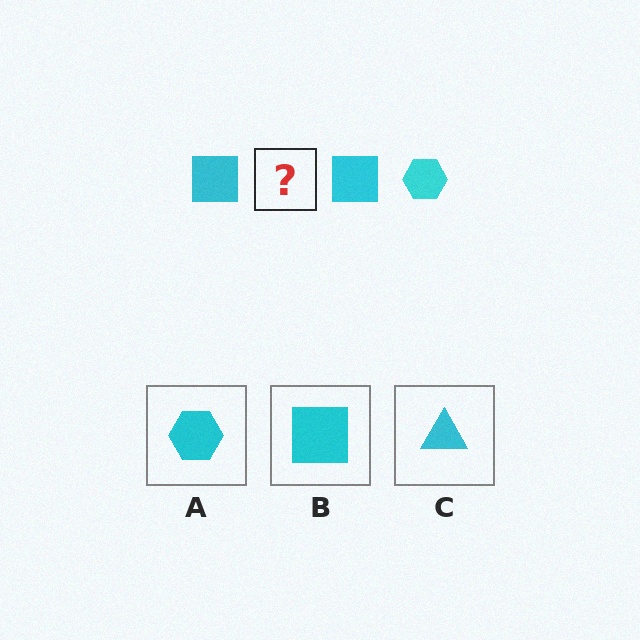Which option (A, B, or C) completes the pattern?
A.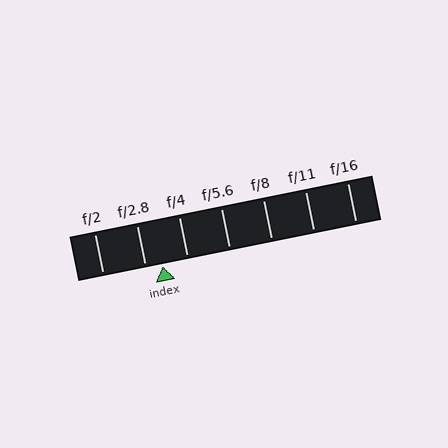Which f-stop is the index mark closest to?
The index mark is closest to f/2.8.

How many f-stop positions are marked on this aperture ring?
There are 7 f-stop positions marked.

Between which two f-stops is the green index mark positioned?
The index mark is between f/2.8 and f/4.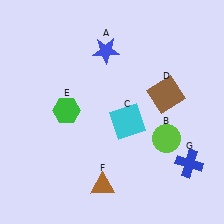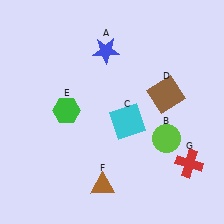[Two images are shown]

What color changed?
The cross (G) changed from blue in Image 1 to red in Image 2.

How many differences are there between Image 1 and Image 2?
There is 1 difference between the two images.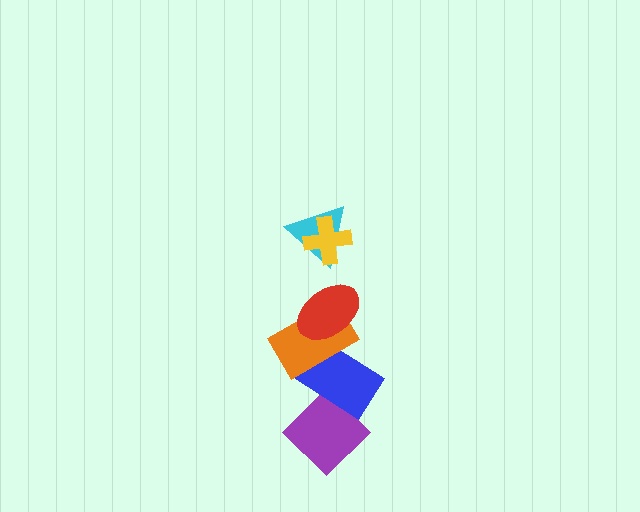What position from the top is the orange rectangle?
The orange rectangle is 4th from the top.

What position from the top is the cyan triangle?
The cyan triangle is 2nd from the top.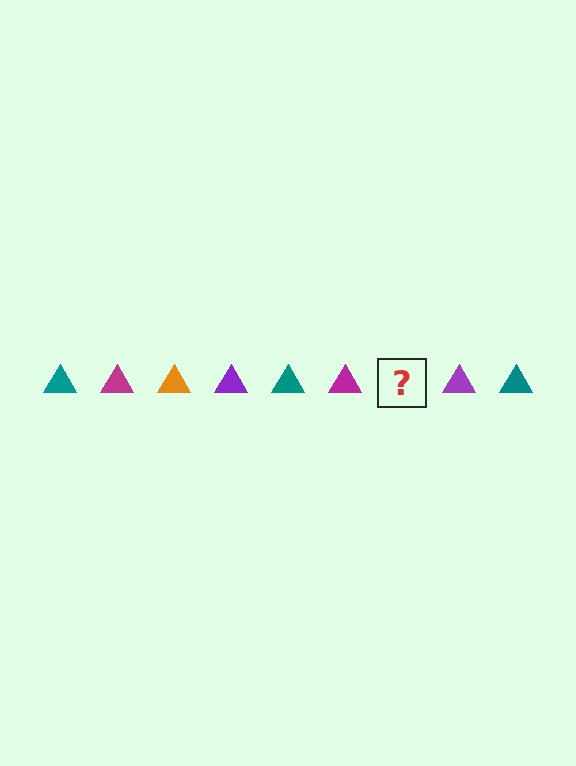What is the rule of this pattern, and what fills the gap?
The rule is that the pattern cycles through teal, magenta, orange, purple triangles. The gap should be filled with an orange triangle.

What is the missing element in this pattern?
The missing element is an orange triangle.